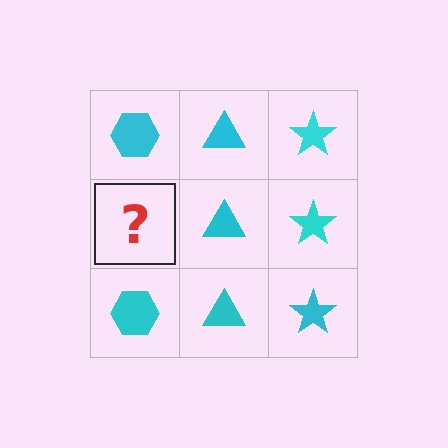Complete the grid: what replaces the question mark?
The question mark should be replaced with a cyan hexagon.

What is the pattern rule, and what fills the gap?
The rule is that each column has a consistent shape. The gap should be filled with a cyan hexagon.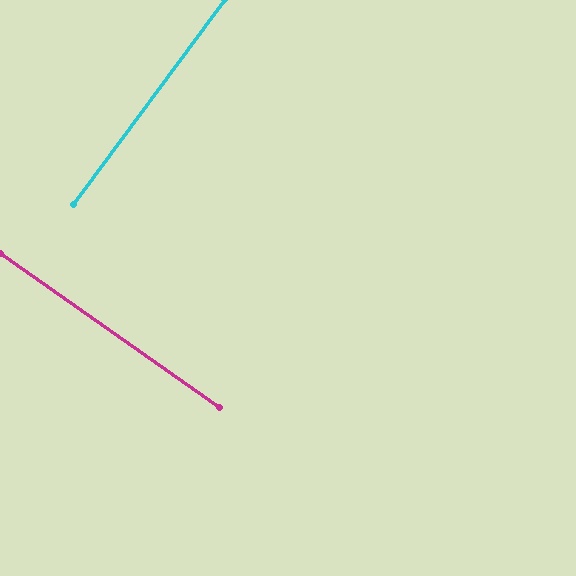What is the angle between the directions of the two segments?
Approximately 89 degrees.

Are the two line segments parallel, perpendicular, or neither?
Perpendicular — they meet at approximately 89°.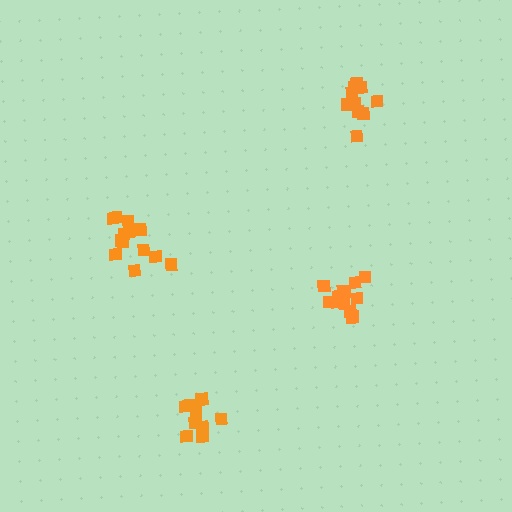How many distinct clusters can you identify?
There are 4 distinct clusters.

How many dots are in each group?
Group 1: 11 dots, Group 2: 11 dots, Group 3: 12 dots, Group 4: 13 dots (47 total).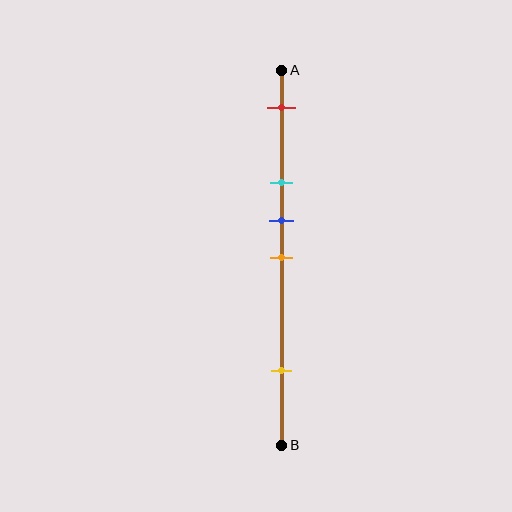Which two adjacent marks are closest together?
The blue and orange marks are the closest adjacent pair.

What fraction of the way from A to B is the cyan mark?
The cyan mark is approximately 30% (0.3) of the way from A to B.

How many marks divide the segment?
There are 5 marks dividing the segment.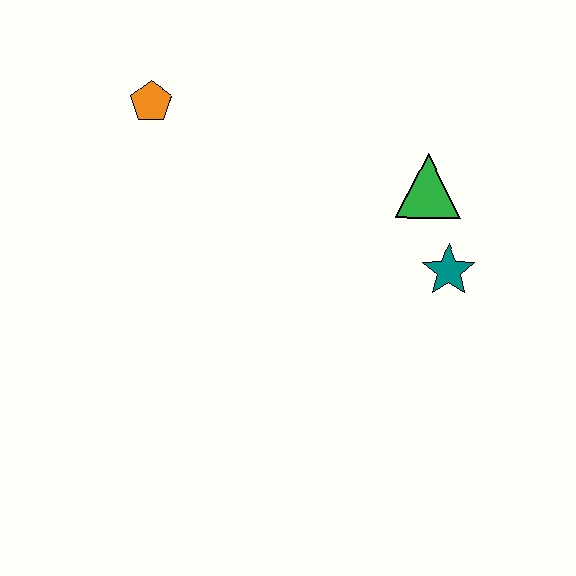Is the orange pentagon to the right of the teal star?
No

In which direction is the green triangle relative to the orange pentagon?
The green triangle is to the right of the orange pentagon.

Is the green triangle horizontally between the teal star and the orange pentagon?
Yes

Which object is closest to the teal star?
The green triangle is closest to the teal star.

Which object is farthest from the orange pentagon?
The teal star is farthest from the orange pentagon.